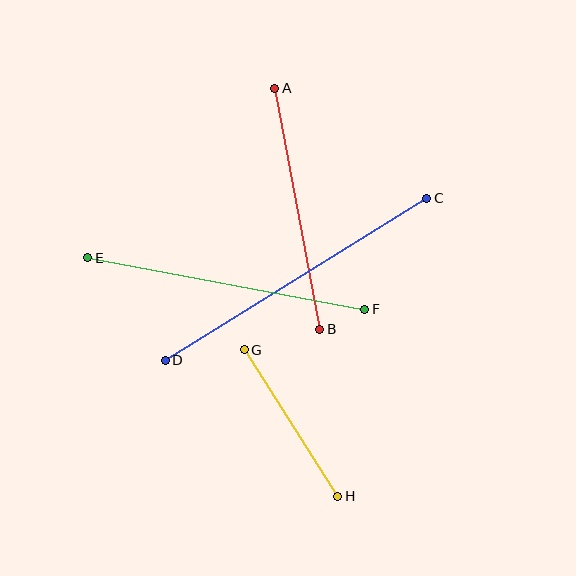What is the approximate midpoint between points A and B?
The midpoint is at approximately (297, 209) pixels.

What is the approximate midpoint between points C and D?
The midpoint is at approximately (296, 279) pixels.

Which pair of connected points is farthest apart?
Points C and D are farthest apart.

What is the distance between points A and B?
The distance is approximately 245 pixels.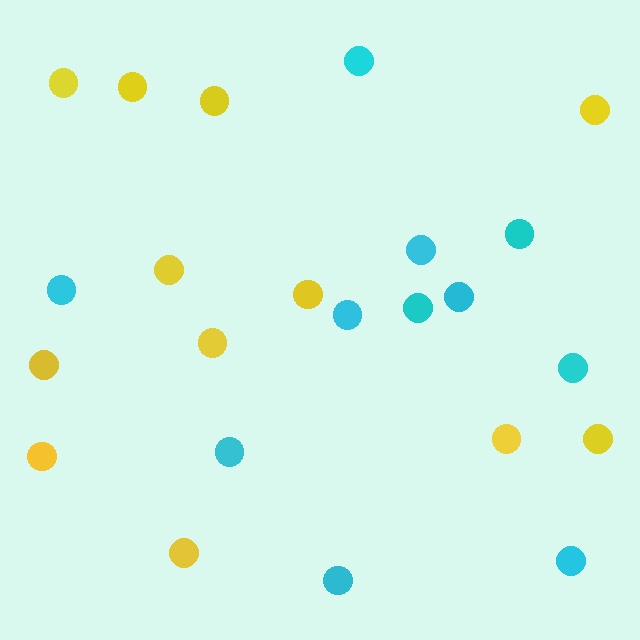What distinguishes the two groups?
There are 2 groups: one group of yellow circles (12) and one group of cyan circles (11).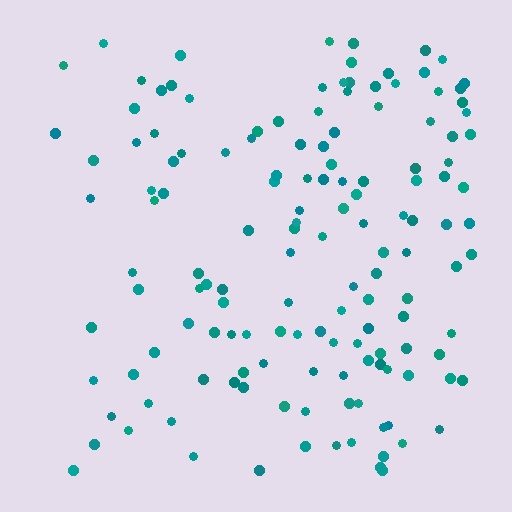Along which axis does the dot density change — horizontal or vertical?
Horizontal.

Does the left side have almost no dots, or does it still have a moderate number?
Still a moderate number, just noticeably fewer than the right.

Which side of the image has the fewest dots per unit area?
The left.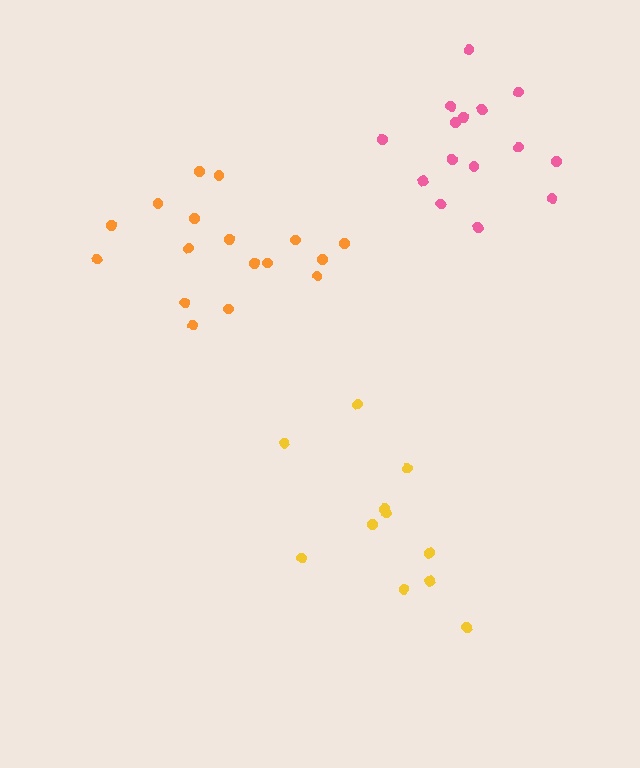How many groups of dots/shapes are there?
There are 3 groups.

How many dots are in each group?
Group 1: 11 dots, Group 2: 16 dots, Group 3: 17 dots (44 total).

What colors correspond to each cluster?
The clusters are colored: yellow, pink, orange.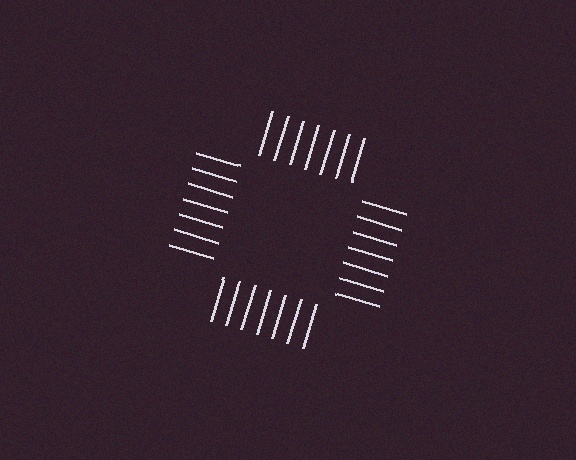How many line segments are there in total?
28 — 7 along each of the 4 edges.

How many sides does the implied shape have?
4 sides — the line-ends trace a square.